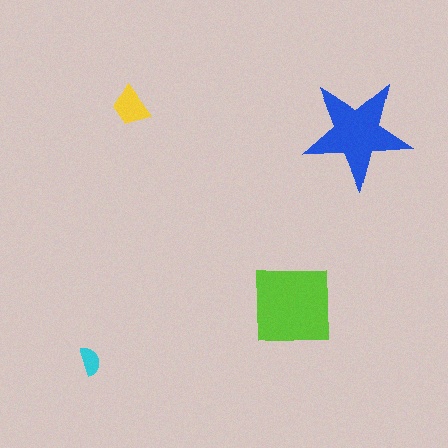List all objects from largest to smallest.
The lime square, the blue star, the yellow trapezoid, the cyan semicircle.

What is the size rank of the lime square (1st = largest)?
1st.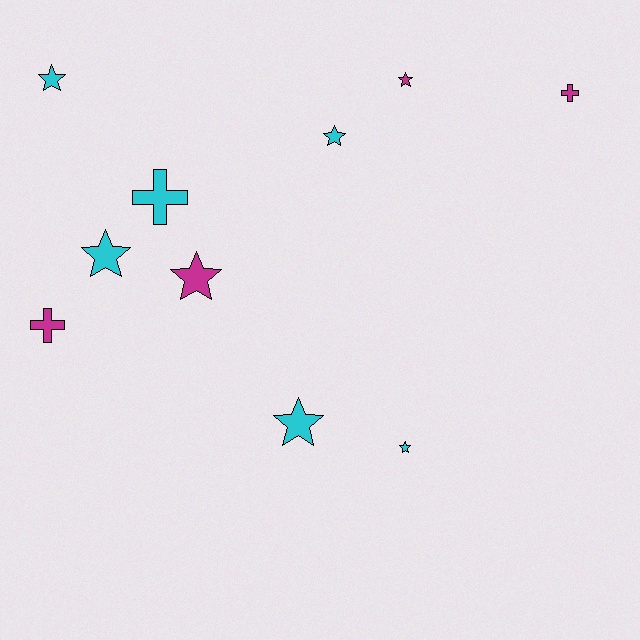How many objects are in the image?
There are 10 objects.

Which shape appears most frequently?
Star, with 7 objects.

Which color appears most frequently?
Cyan, with 6 objects.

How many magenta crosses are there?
There are 2 magenta crosses.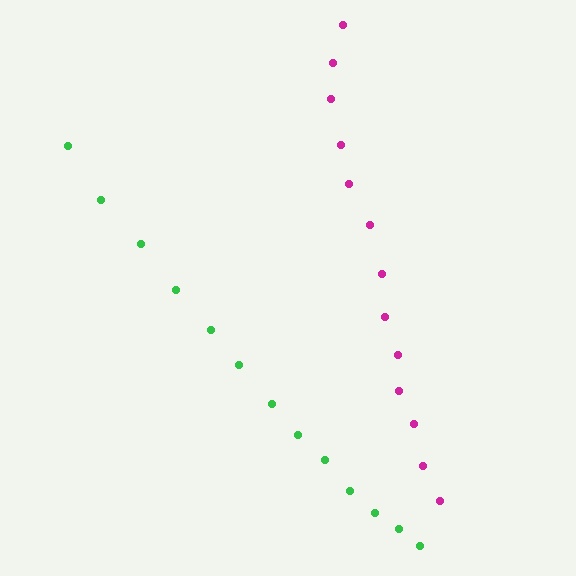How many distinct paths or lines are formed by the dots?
There are 2 distinct paths.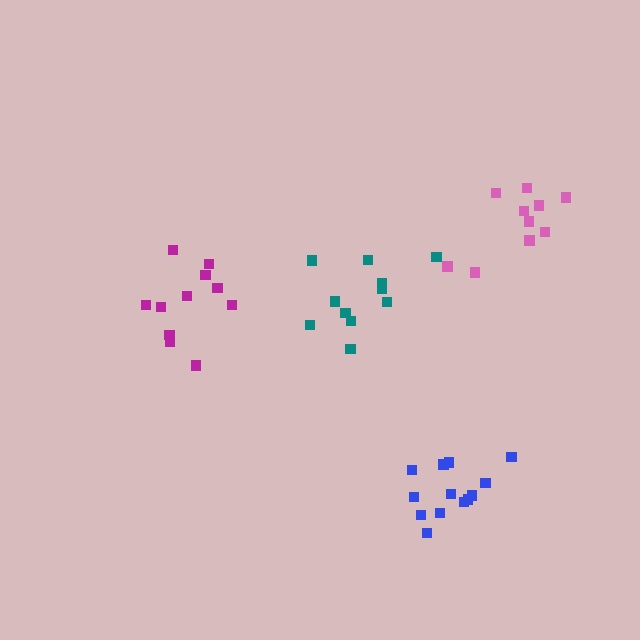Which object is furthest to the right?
The pink cluster is rightmost.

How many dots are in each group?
Group 1: 13 dots, Group 2: 11 dots, Group 3: 11 dots, Group 4: 10 dots (45 total).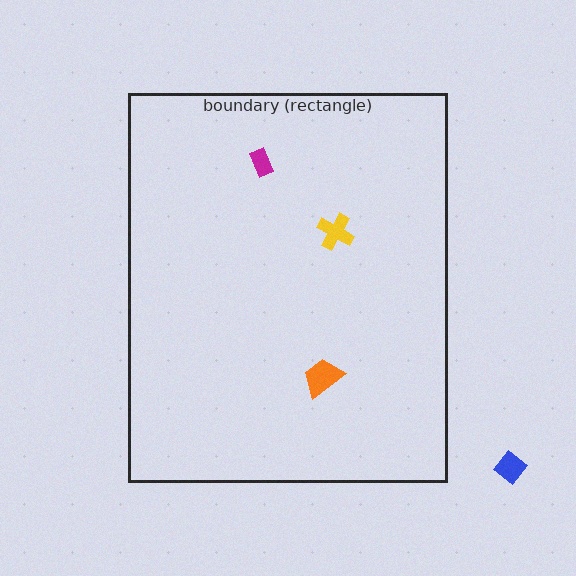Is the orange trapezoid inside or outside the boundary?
Inside.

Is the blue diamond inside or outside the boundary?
Outside.